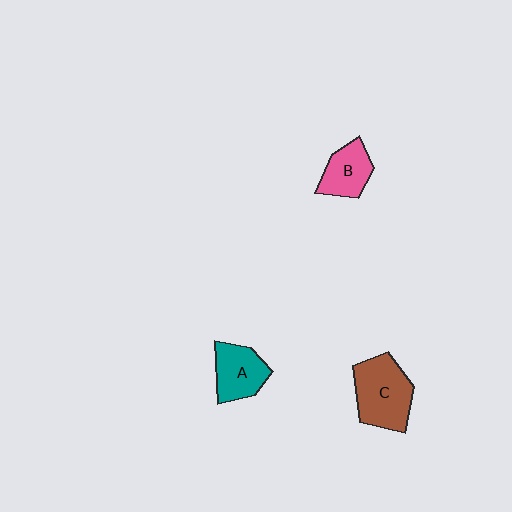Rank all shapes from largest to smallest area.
From largest to smallest: C (brown), A (teal), B (pink).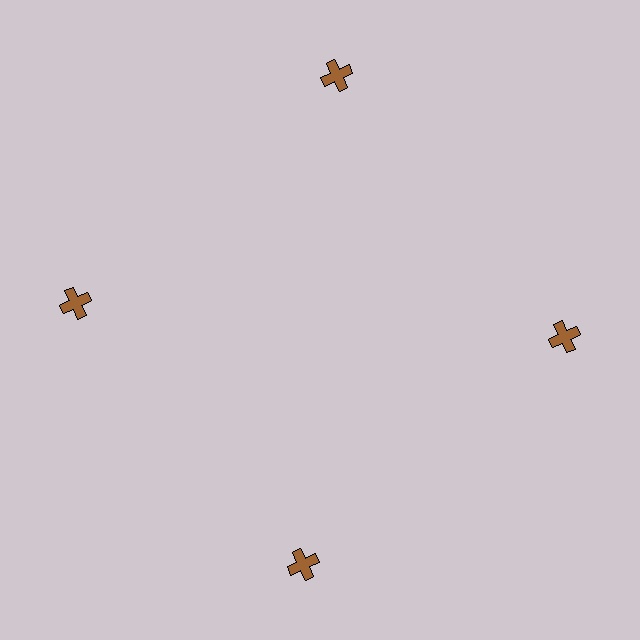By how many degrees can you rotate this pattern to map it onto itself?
The pattern maps onto itself every 90 degrees of rotation.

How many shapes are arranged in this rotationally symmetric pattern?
There are 4 shapes, arranged in 4 groups of 1.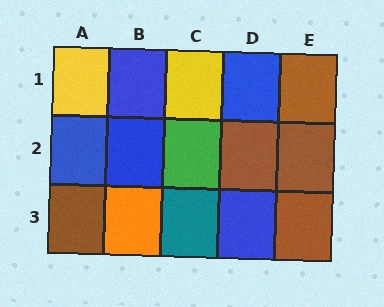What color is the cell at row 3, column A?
Brown.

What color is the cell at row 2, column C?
Green.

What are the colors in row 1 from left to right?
Yellow, blue, yellow, blue, brown.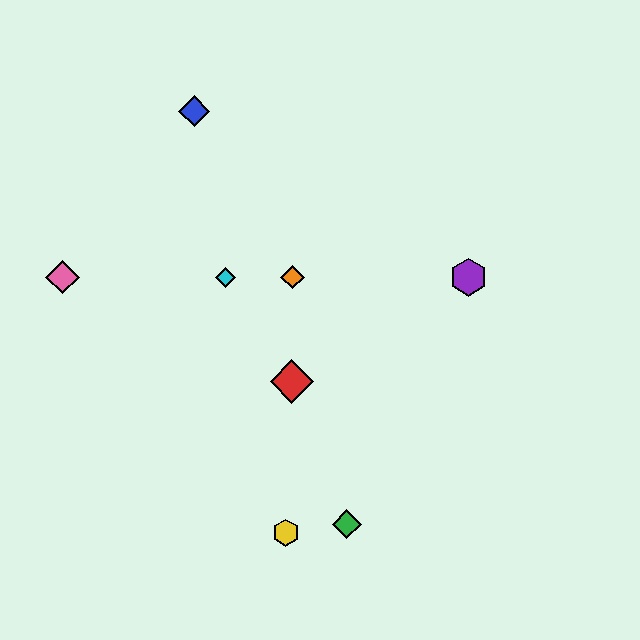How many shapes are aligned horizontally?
4 shapes (the purple hexagon, the orange diamond, the cyan diamond, the pink diamond) are aligned horizontally.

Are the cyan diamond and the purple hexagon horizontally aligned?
Yes, both are at y≈277.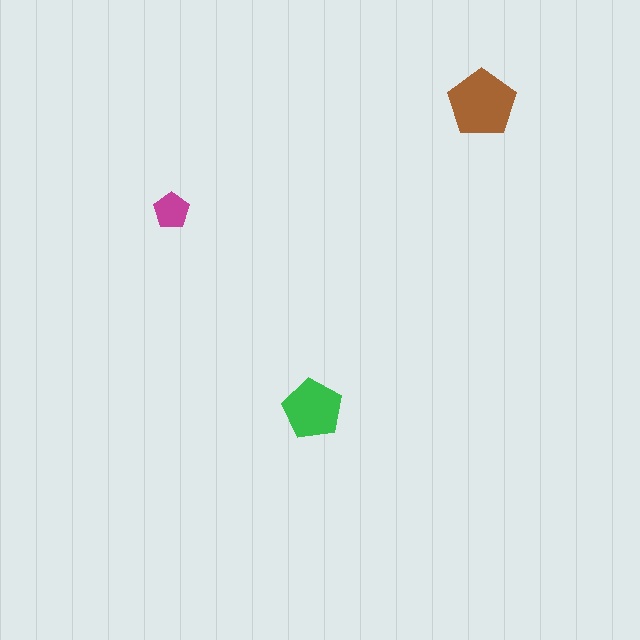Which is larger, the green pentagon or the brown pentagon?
The brown one.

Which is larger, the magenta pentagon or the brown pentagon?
The brown one.